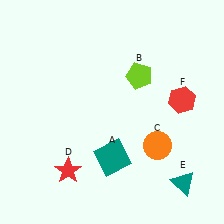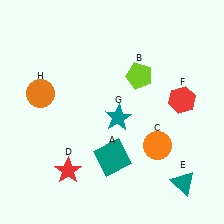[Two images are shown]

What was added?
A teal star (G), an orange circle (H) were added in Image 2.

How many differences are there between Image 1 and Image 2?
There are 2 differences between the two images.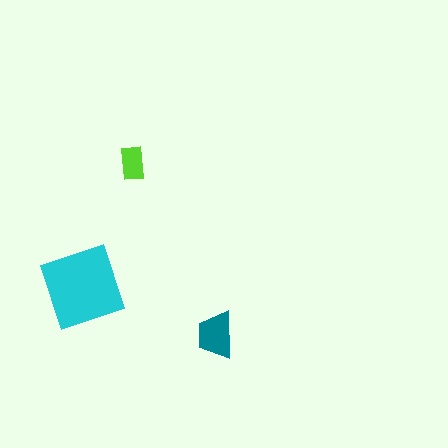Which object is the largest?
The cyan diamond.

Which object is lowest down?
The teal trapezoid is bottommost.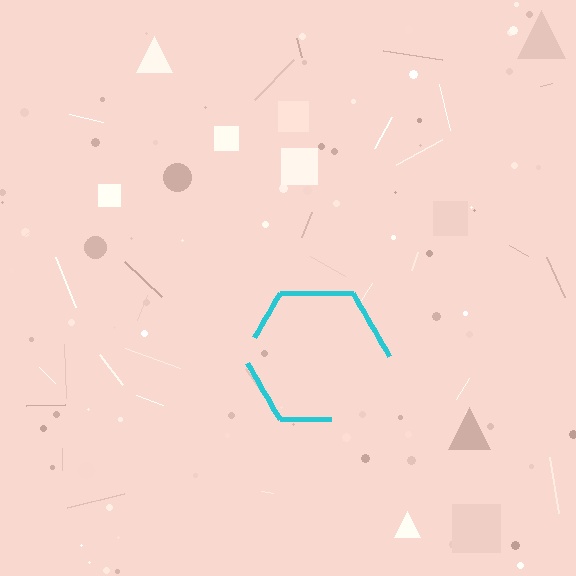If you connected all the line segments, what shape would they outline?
They would outline a hexagon.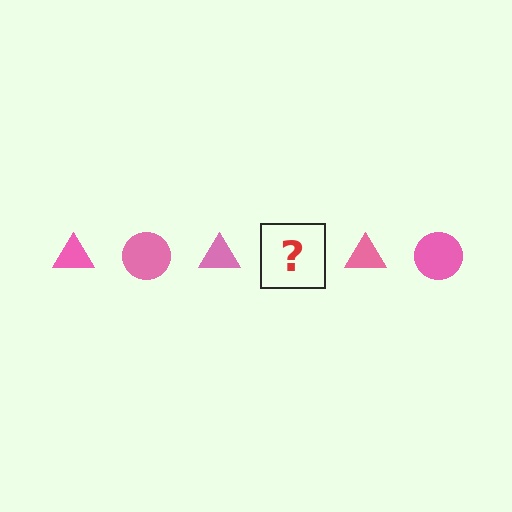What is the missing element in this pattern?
The missing element is a pink circle.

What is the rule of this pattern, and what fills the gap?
The rule is that the pattern cycles through triangle, circle shapes in pink. The gap should be filled with a pink circle.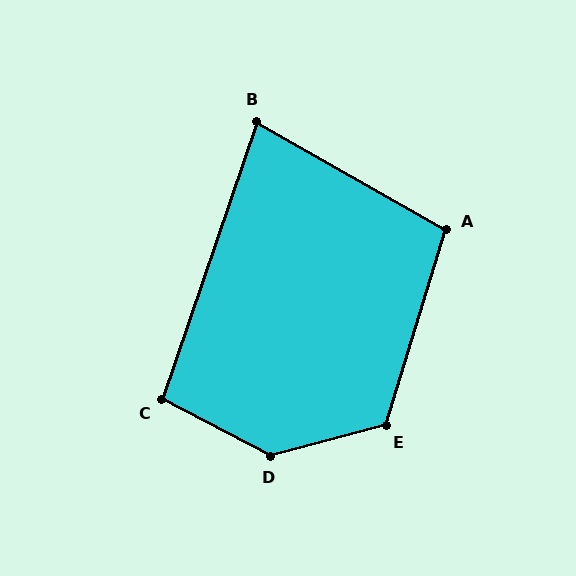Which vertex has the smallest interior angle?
B, at approximately 79 degrees.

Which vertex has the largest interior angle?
D, at approximately 138 degrees.